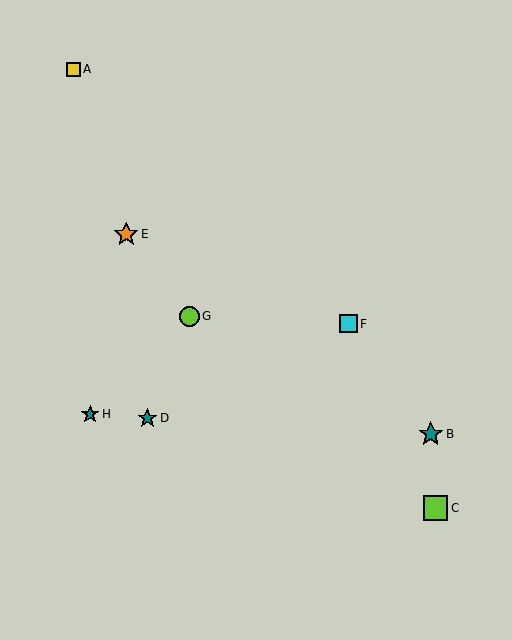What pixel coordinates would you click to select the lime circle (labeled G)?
Click at (190, 316) to select the lime circle G.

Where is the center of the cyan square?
The center of the cyan square is at (348, 324).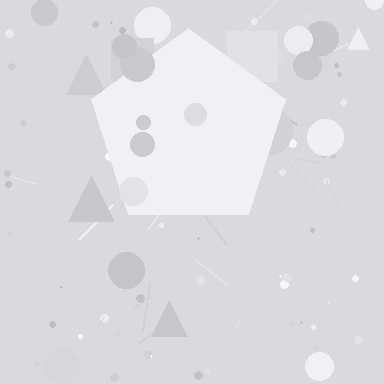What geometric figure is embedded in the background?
A pentagon is embedded in the background.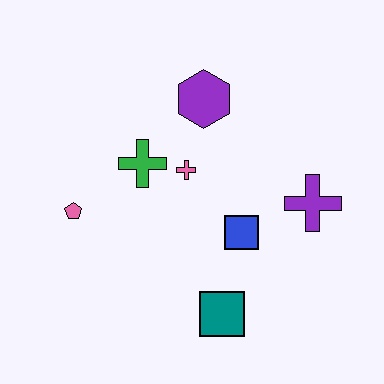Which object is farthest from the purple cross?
The pink pentagon is farthest from the purple cross.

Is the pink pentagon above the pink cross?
No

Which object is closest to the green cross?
The pink cross is closest to the green cross.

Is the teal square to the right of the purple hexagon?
Yes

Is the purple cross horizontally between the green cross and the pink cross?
No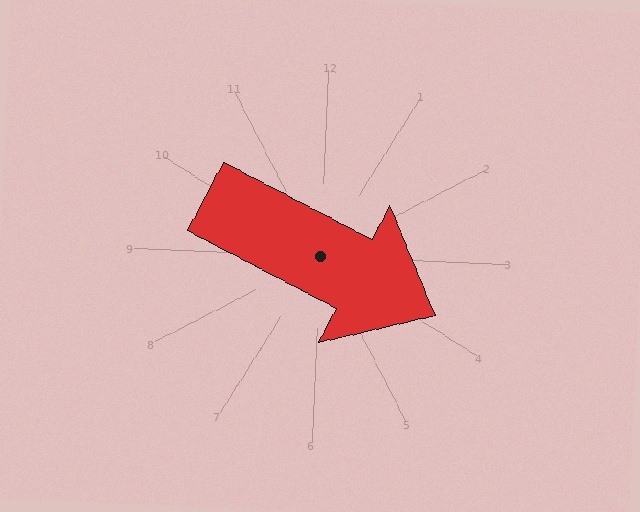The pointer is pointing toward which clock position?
Roughly 4 o'clock.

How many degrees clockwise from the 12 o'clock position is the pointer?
Approximately 115 degrees.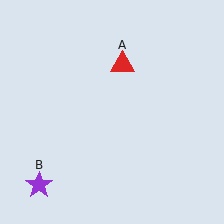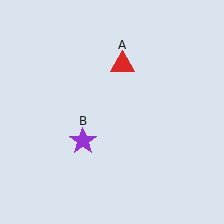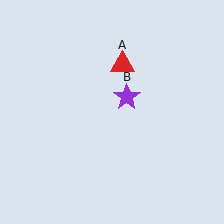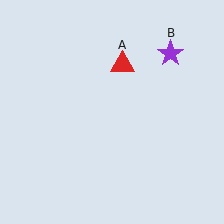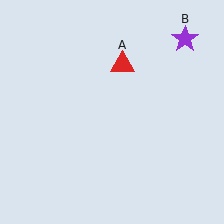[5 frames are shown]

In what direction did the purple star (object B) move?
The purple star (object B) moved up and to the right.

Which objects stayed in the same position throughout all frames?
Red triangle (object A) remained stationary.